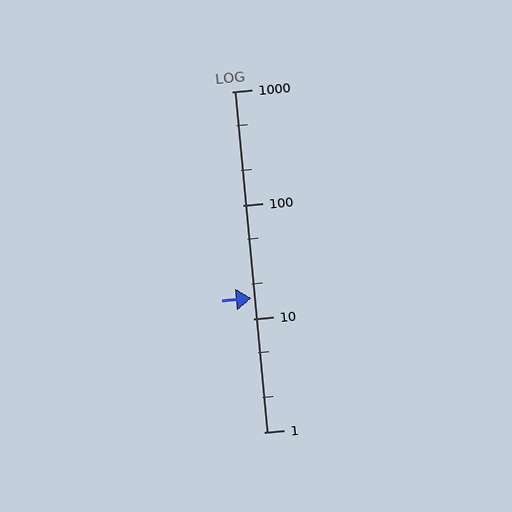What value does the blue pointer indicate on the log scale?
The pointer indicates approximately 15.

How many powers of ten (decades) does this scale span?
The scale spans 3 decades, from 1 to 1000.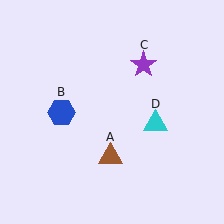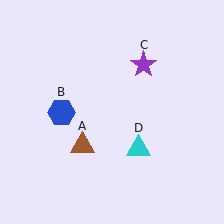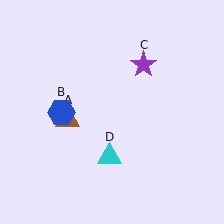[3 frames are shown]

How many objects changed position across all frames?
2 objects changed position: brown triangle (object A), cyan triangle (object D).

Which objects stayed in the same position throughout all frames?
Blue hexagon (object B) and purple star (object C) remained stationary.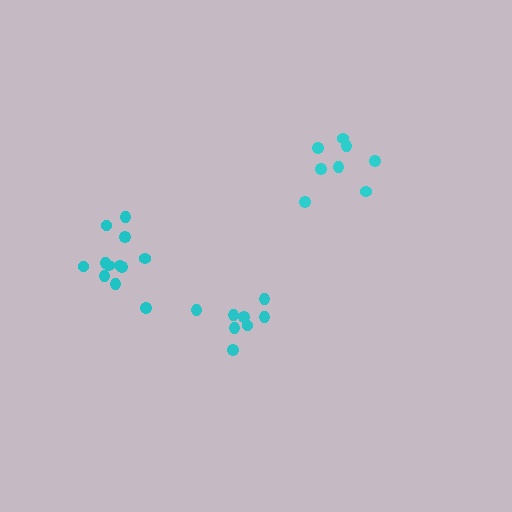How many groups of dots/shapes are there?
There are 3 groups.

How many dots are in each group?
Group 1: 8 dots, Group 2: 8 dots, Group 3: 12 dots (28 total).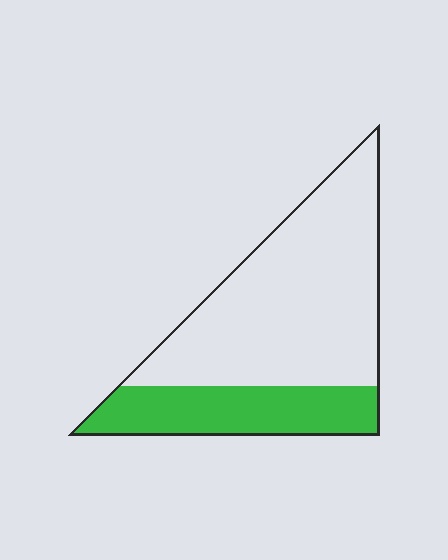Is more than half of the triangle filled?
No.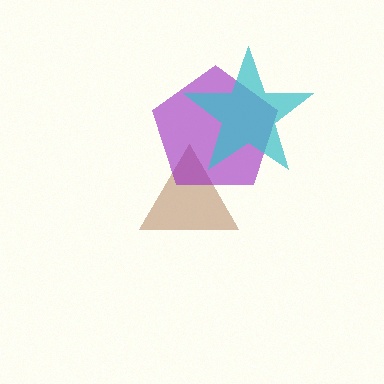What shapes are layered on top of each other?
The layered shapes are: a brown triangle, a purple pentagon, a cyan star.